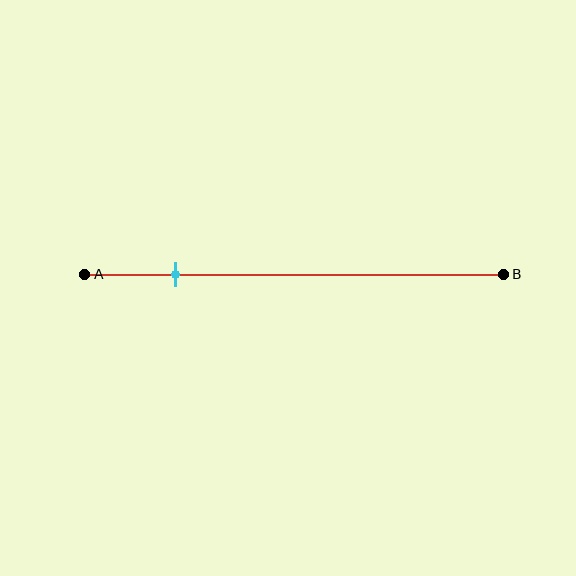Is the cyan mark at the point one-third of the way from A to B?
No, the mark is at about 20% from A, not at the 33% one-third point.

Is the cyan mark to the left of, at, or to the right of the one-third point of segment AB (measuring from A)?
The cyan mark is to the left of the one-third point of segment AB.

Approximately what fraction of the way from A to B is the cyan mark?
The cyan mark is approximately 20% of the way from A to B.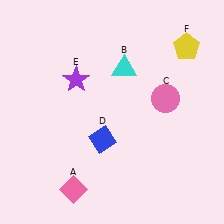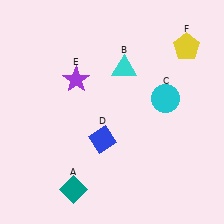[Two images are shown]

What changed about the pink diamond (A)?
In Image 1, A is pink. In Image 2, it changed to teal.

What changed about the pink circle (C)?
In Image 1, C is pink. In Image 2, it changed to cyan.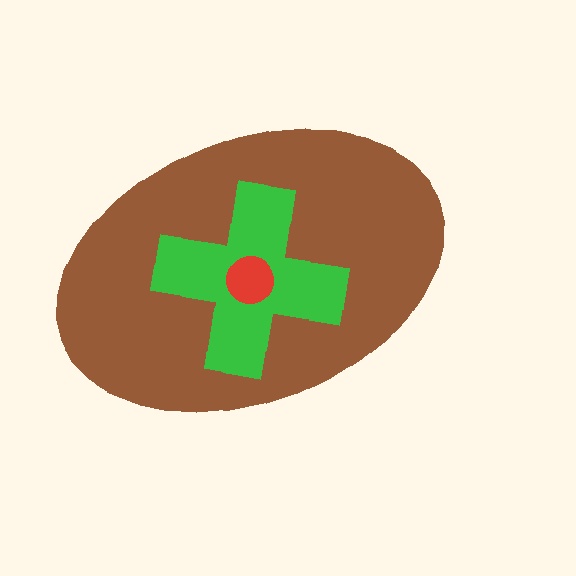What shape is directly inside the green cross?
The red circle.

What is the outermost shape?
The brown ellipse.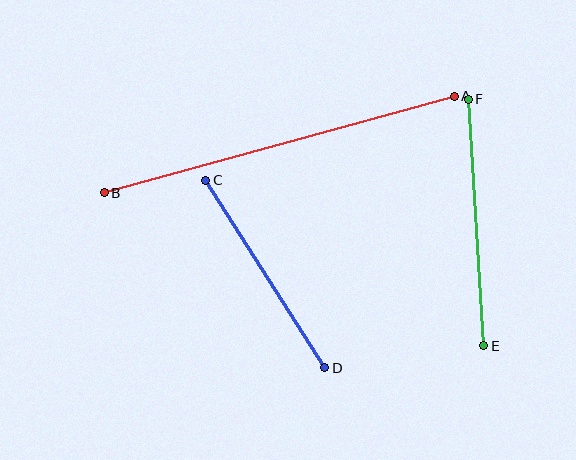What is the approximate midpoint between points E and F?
The midpoint is at approximately (476, 223) pixels.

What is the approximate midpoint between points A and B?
The midpoint is at approximately (279, 144) pixels.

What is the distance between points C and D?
The distance is approximately 222 pixels.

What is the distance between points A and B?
The distance is approximately 363 pixels.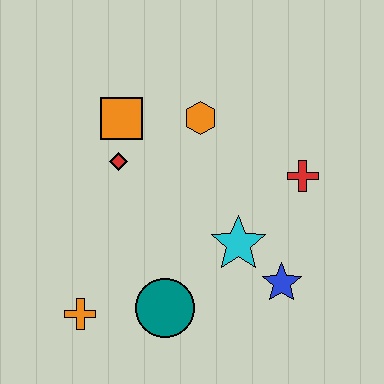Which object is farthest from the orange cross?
The red cross is farthest from the orange cross.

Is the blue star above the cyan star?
No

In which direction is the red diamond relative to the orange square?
The red diamond is below the orange square.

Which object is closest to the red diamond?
The orange square is closest to the red diamond.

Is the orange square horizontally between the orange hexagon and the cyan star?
No